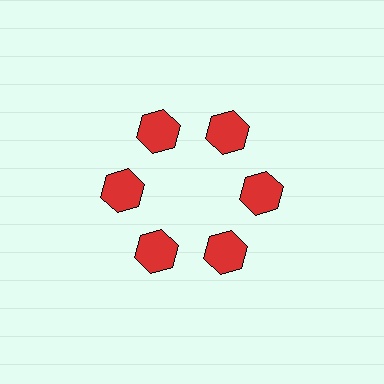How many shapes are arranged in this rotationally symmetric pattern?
There are 6 shapes, arranged in 6 groups of 1.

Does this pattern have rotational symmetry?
Yes, this pattern has 6-fold rotational symmetry. It looks the same after rotating 60 degrees around the center.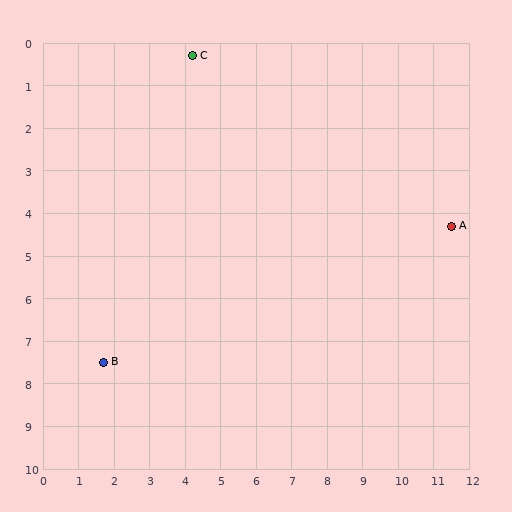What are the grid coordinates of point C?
Point C is at approximately (4.2, 0.3).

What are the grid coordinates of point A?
Point A is at approximately (11.5, 4.3).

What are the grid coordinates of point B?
Point B is at approximately (1.7, 7.5).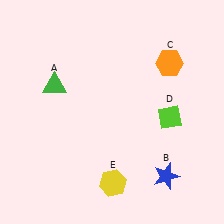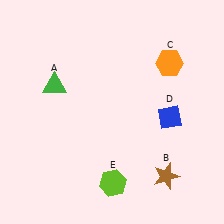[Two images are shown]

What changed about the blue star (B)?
In Image 1, B is blue. In Image 2, it changed to brown.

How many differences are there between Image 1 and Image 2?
There are 3 differences between the two images.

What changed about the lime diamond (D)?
In Image 1, D is lime. In Image 2, it changed to blue.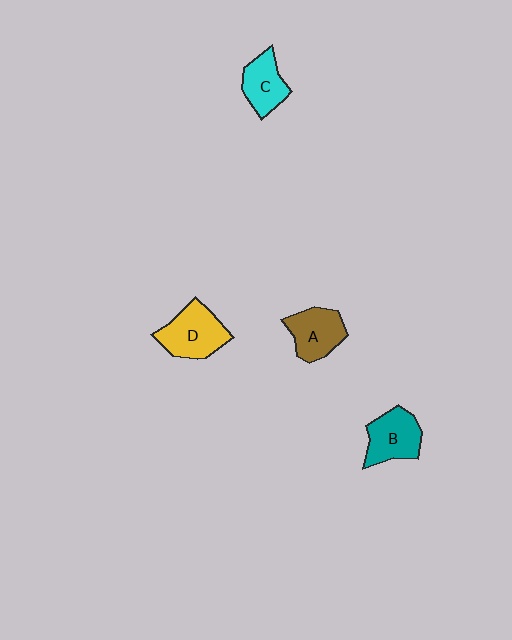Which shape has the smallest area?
Shape C (cyan).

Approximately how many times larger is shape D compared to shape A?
Approximately 1.2 times.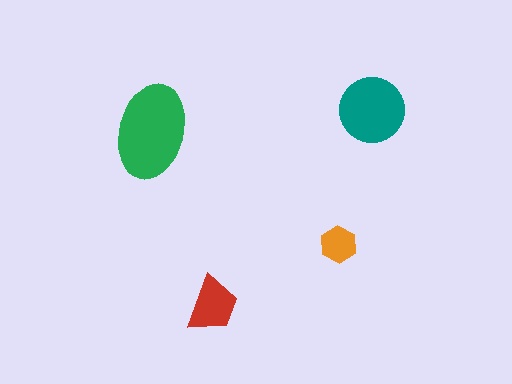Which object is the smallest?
The orange hexagon.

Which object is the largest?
The green ellipse.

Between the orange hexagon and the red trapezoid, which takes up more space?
The red trapezoid.